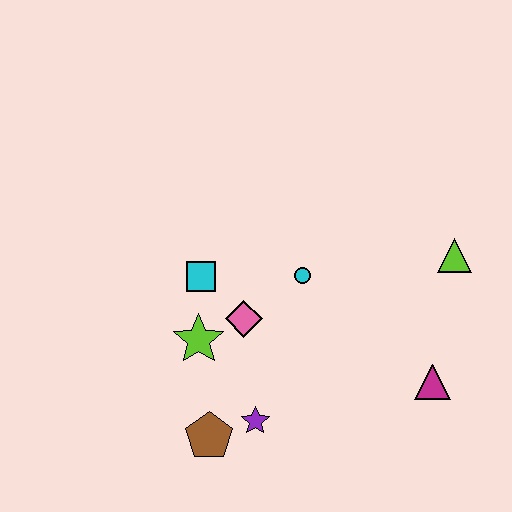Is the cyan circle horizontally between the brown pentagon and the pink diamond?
No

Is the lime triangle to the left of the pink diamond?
No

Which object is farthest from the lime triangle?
The brown pentagon is farthest from the lime triangle.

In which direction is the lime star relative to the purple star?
The lime star is above the purple star.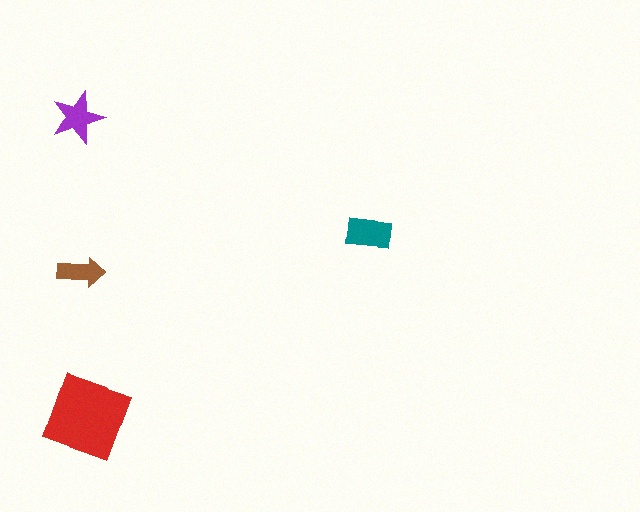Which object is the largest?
The red square.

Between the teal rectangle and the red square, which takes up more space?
The red square.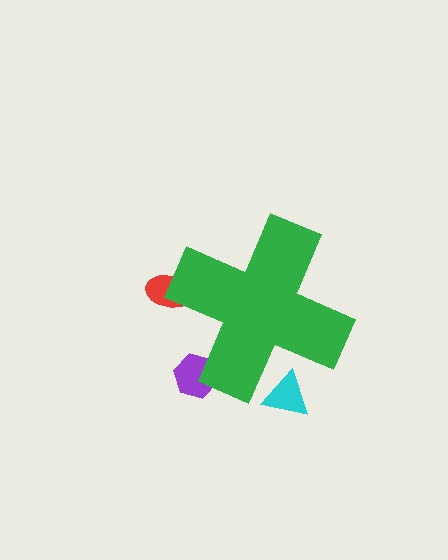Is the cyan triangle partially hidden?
Yes, the cyan triangle is partially hidden behind the green cross.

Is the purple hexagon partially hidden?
Yes, the purple hexagon is partially hidden behind the green cross.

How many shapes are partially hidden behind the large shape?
3 shapes are partially hidden.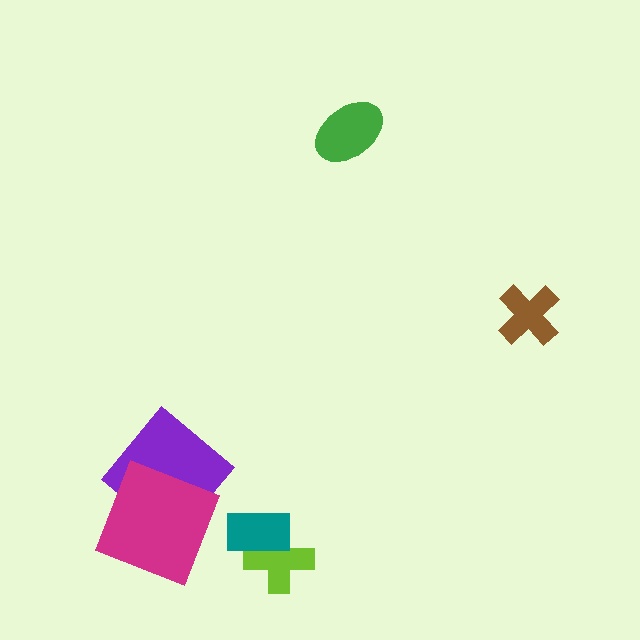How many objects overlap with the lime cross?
1 object overlaps with the lime cross.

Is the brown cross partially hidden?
No, no other shape covers it.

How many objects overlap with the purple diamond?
1 object overlaps with the purple diamond.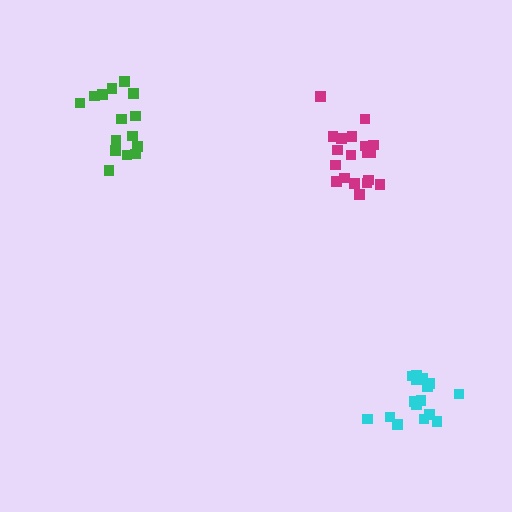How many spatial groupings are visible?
There are 3 spatial groupings.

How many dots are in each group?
Group 1: 19 dots, Group 2: 17 dots, Group 3: 15 dots (51 total).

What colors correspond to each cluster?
The clusters are colored: magenta, cyan, green.